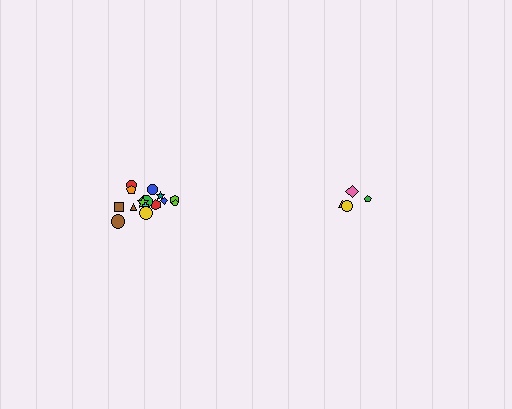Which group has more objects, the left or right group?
The left group.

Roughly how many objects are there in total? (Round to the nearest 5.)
Roughly 20 objects in total.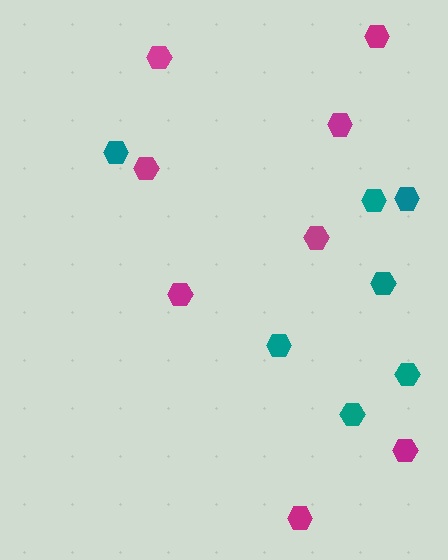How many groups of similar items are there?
There are 2 groups: one group of teal hexagons (7) and one group of magenta hexagons (8).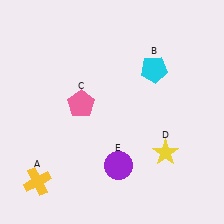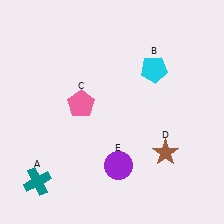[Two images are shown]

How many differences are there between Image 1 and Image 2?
There are 2 differences between the two images.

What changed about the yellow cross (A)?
In Image 1, A is yellow. In Image 2, it changed to teal.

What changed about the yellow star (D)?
In Image 1, D is yellow. In Image 2, it changed to brown.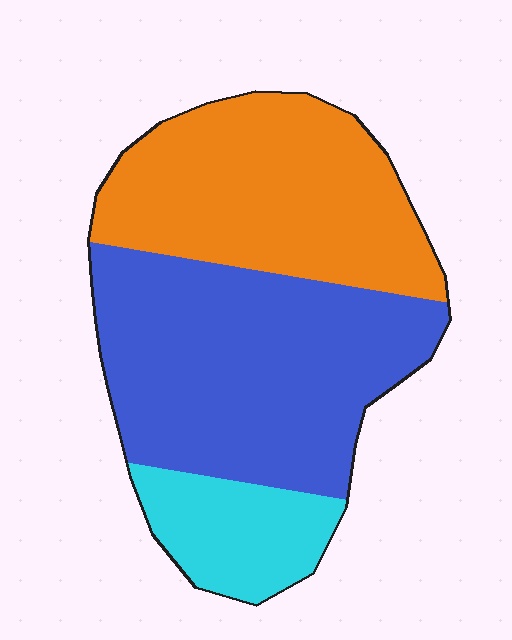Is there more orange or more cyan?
Orange.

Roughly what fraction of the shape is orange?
Orange takes up about three eighths (3/8) of the shape.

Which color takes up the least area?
Cyan, at roughly 15%.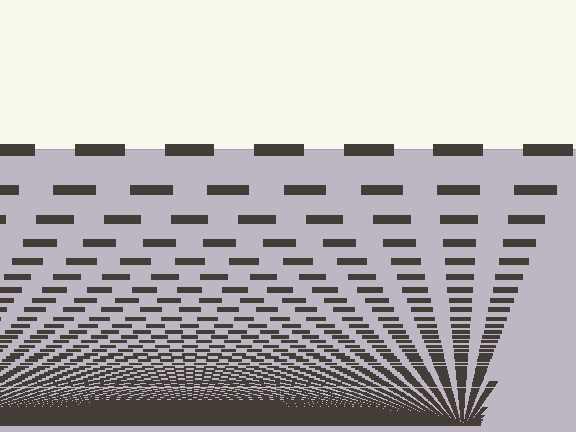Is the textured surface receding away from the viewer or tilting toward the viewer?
The surface appears to tilt toward the viewer. Texture elements get larger and sparser toward the top.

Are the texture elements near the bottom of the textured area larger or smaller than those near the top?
Smaller. The gradient is inverted — elements near the bottom are smaller and denser.